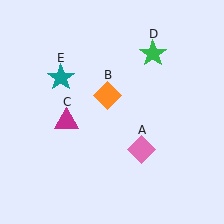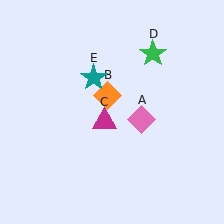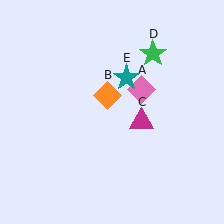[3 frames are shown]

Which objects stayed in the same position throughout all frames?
Orange diamond (object B) and green star (object D) remained stationary.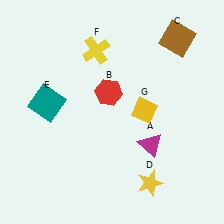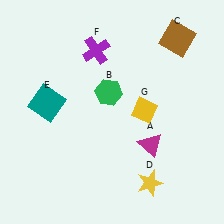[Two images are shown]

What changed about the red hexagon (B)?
In Image 1, B is red. In Image 2, it changed to green.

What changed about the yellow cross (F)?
In Image 1, F is yellow. In Image 2, it changed to purple.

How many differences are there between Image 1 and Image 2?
There are 2 differences between the two images.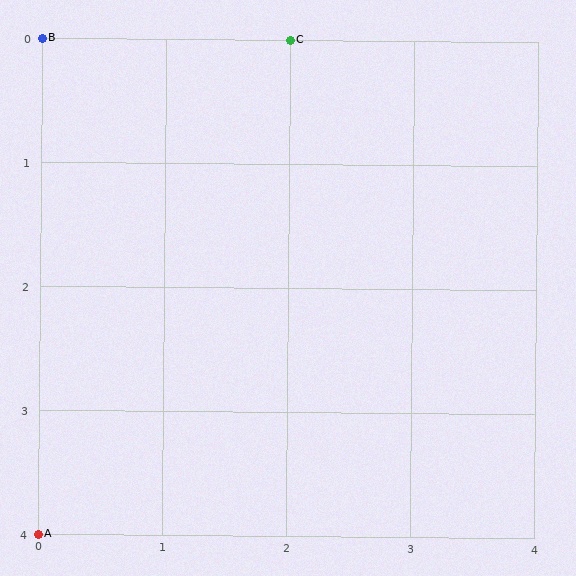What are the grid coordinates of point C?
Point C is at grid coordinates (2, 0).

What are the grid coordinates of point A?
Point A is at grid coordinates (0, 4).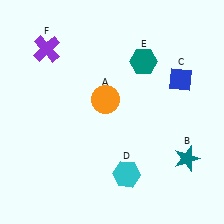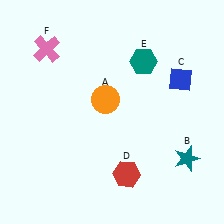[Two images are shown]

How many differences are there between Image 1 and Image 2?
There are 2 differences between the two images.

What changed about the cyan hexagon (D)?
In Image 1, D is cyan. In Image 2, it changed to red.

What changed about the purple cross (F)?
In Image 1, F is purple. In Image 2, it changed to pink.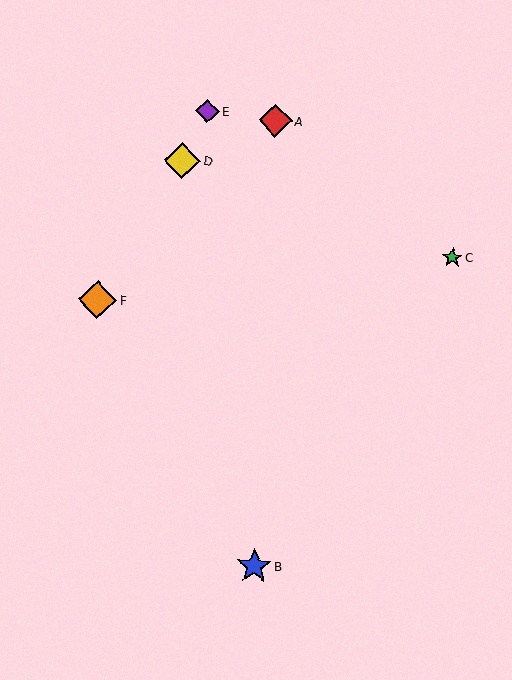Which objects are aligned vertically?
Objects A, B are aligned vertically.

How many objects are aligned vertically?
2 objects (A, B) are aligned vertically.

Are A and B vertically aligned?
Yes, both are at x≈275.